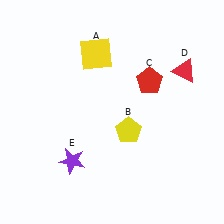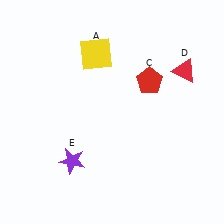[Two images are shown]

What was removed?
The yellow pentagon (B) was removed in Image 2.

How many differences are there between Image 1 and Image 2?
There is 1 difference between the two images.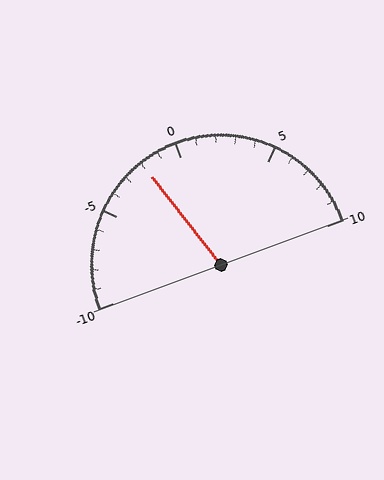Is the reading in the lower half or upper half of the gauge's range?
The reading is in the lower half of the range (-10 to 10).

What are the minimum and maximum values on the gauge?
The gauge ranges from -10 to 10.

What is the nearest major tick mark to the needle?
The nearest major tick mark is 0.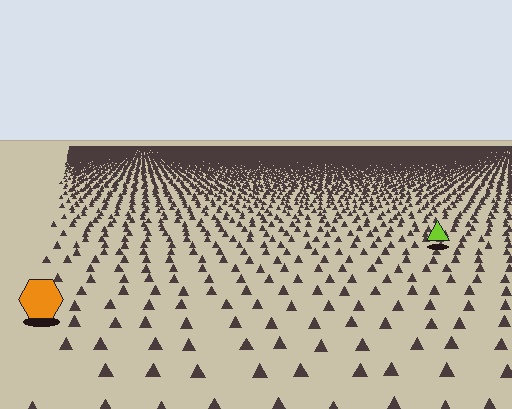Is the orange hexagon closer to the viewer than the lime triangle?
Yes. The orange hexagon is closer — you can tell from the texture gradient: the ground texture is coarser near it.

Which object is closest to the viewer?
The orange hexagon is closest. The texture marks near it are larger and more spread out.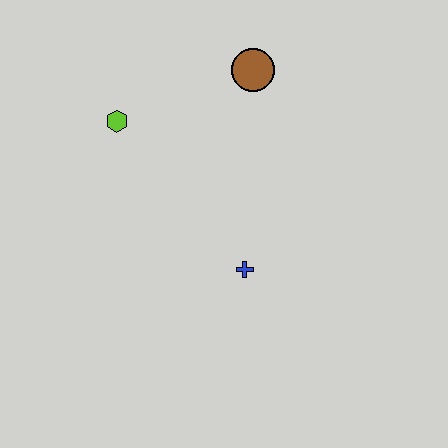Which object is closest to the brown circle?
The lime hexagon is closest to the brown circle.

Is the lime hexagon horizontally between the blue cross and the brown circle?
No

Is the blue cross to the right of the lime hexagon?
Yes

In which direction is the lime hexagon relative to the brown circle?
The lime hexagon is to the left of the brown circle.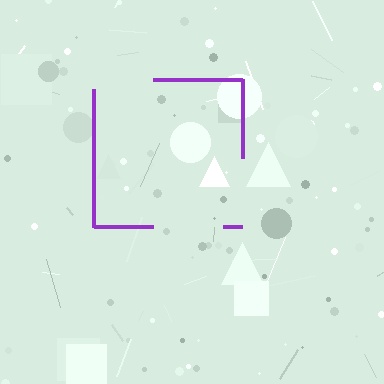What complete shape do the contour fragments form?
The contour fragments form a square.